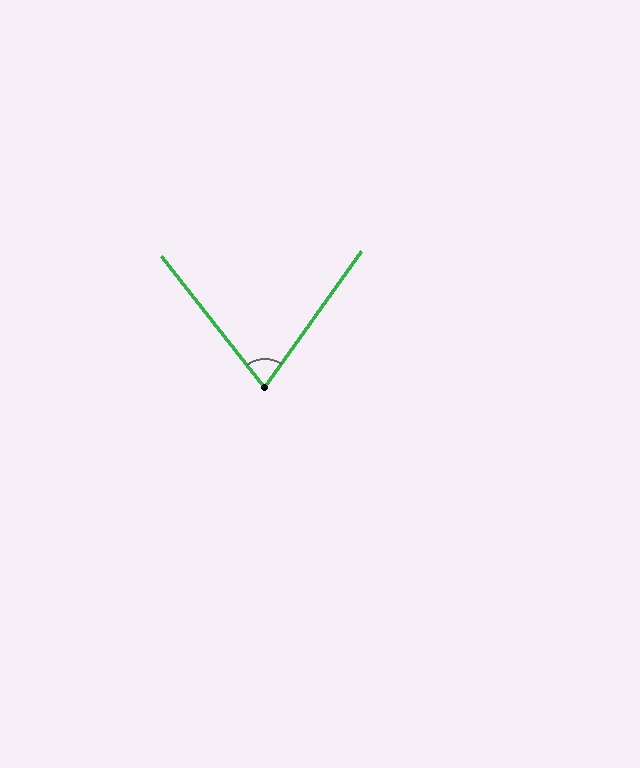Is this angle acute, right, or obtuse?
It is acute.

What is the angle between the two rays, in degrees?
Approximately 73 degrees.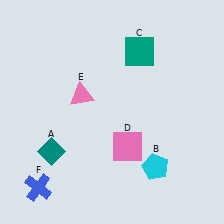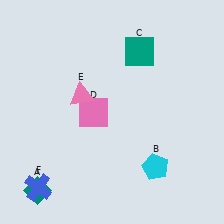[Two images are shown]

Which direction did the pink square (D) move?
The pink square (D) moved left.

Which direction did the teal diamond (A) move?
The teal diamond (A) moved down.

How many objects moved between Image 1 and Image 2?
2 objects moved between the two images.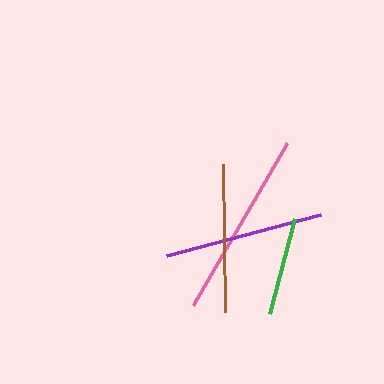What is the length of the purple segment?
The purple segment is approximately 159 pixels long.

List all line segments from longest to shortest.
From longest to shortest: pink, purple, brown, green.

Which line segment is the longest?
The pink line is the longest at approximately 187 pixels.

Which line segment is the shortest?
The green line is the shortest at approximately 98 pixels.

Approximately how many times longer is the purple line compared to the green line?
The purple line is approximately 1.6 times the length of the green line.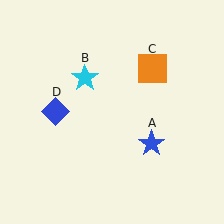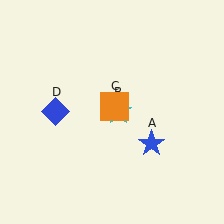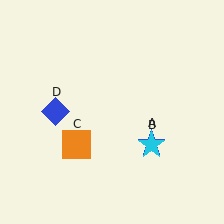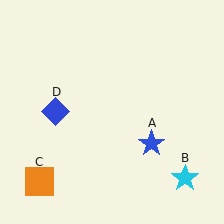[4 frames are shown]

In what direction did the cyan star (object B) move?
The cyan star (object B) moved down and to the right.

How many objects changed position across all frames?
2 objects changed position: cyan star (object B), orange square (object C).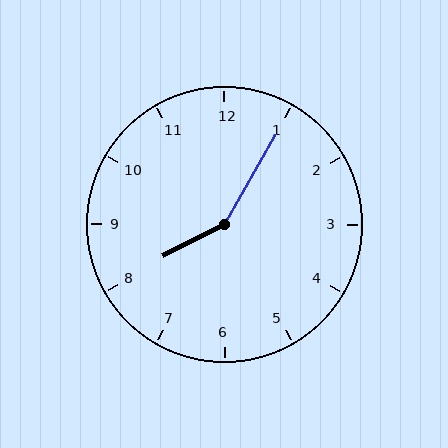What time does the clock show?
8:05.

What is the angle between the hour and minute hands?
Approximately 148 degrees.